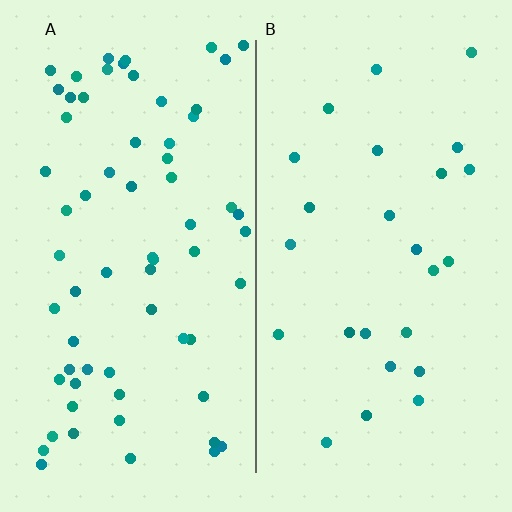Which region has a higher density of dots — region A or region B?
A (the left).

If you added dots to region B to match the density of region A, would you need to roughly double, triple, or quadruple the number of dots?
Approximately triple.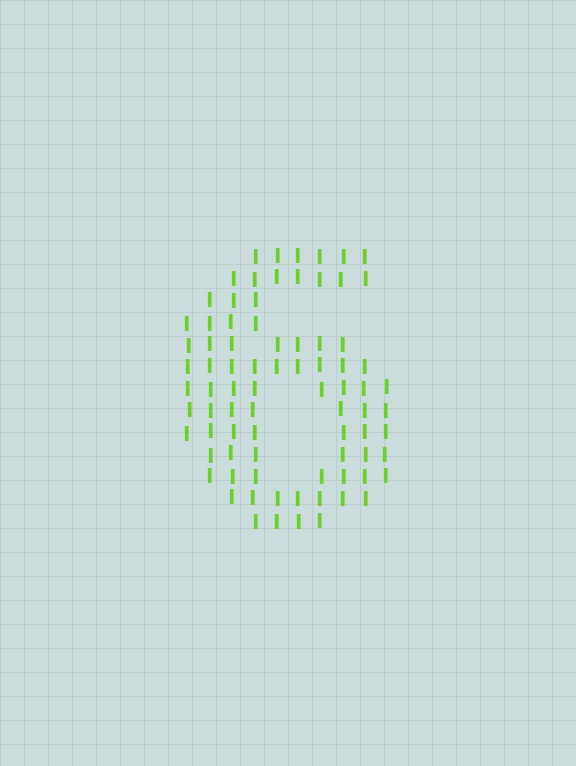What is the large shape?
The large shape is the digit 6.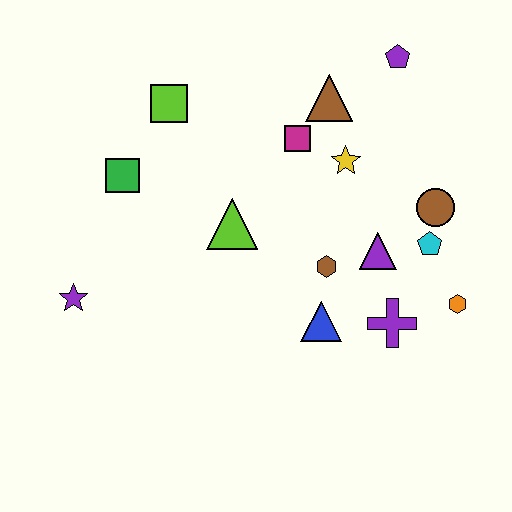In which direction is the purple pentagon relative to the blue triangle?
The purple pentagon is above the blue triangle.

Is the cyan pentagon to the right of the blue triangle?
Yes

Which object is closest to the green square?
The lime square is closest to the green square.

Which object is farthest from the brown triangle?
The purple star is farthest from the brown triangle.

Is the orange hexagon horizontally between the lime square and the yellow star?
No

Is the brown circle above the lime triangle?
Yes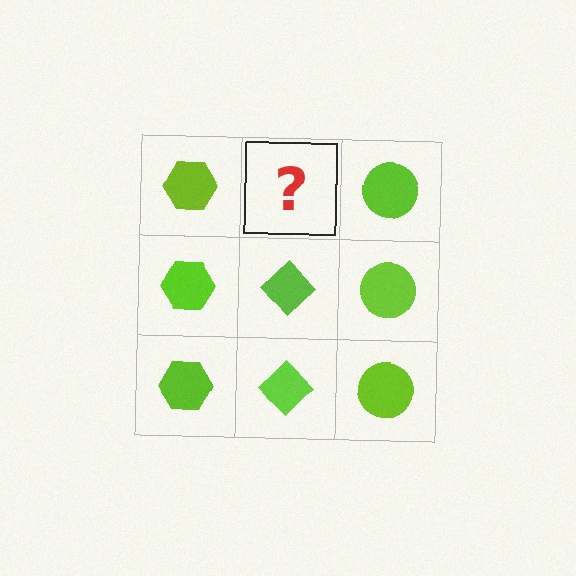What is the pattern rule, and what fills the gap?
The rule is that each column has a consistent shape. The gap should be filled with a lime diamond.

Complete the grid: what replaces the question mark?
The question mark should be replaced with a lime diamond.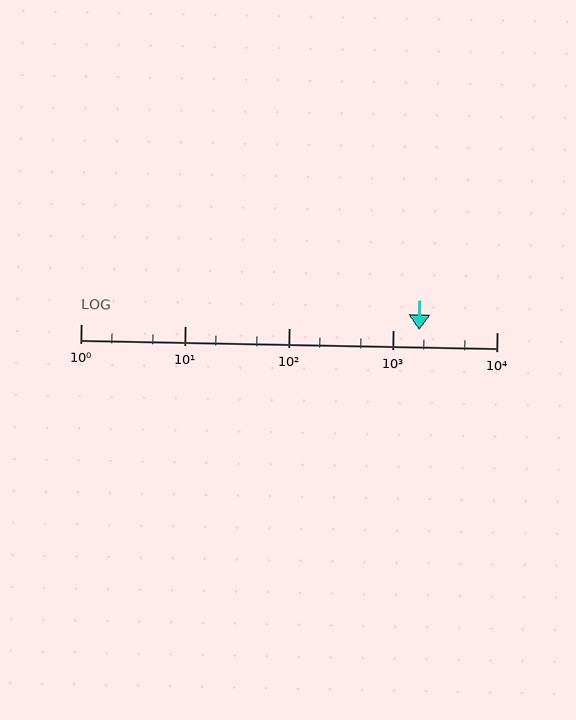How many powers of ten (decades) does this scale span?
The scale spans 4 decades, from 1 to 10000.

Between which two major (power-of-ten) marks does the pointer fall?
The pointer is between 1000 and 10000.